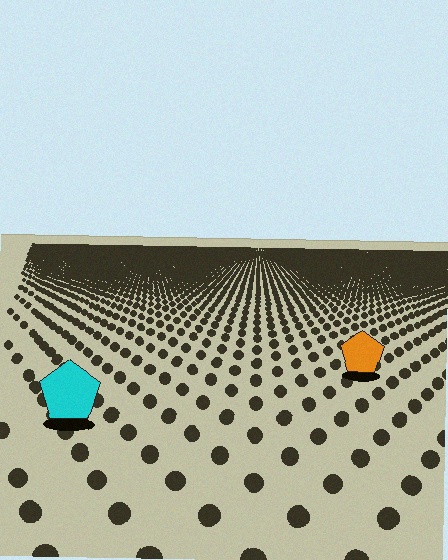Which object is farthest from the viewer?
The orange pentagon is farthest from the viewer. It appears smaller and the ground texture around it is denser.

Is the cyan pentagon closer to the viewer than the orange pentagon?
Yes. The cyan pentagon is closer — you can tell from the texture gradient: the ground texture is coarser near it.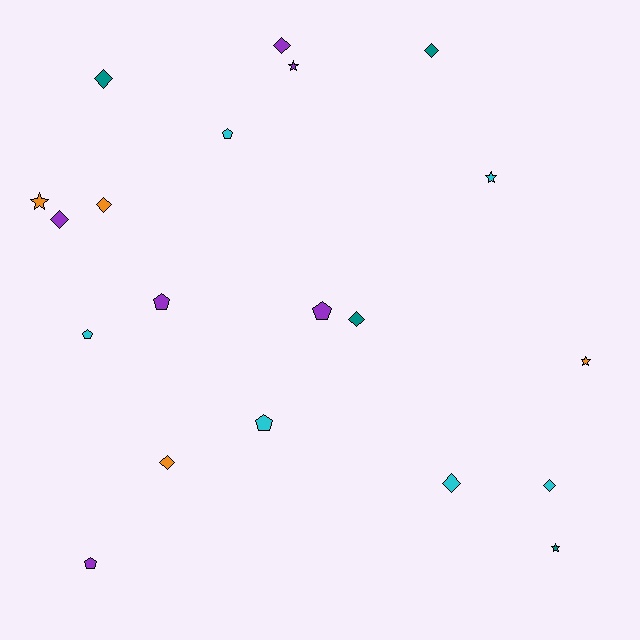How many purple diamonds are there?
There are 2 purple diamonds.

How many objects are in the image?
There are 20 objects.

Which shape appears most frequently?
Diamond, with 9 objects.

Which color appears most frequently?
Cyan, with 6 objects.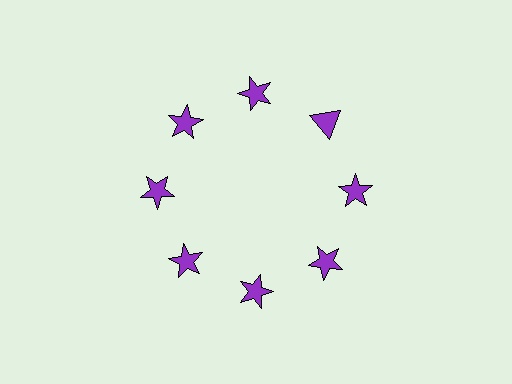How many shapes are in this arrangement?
There are 8 shapes arranged in a ring pattern.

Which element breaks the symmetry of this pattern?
The purple triangle at roughly the 2 o'clock position breaks the symmetry. All other shapes are purple stars.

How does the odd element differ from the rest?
It has a different shape: triangle instead of star.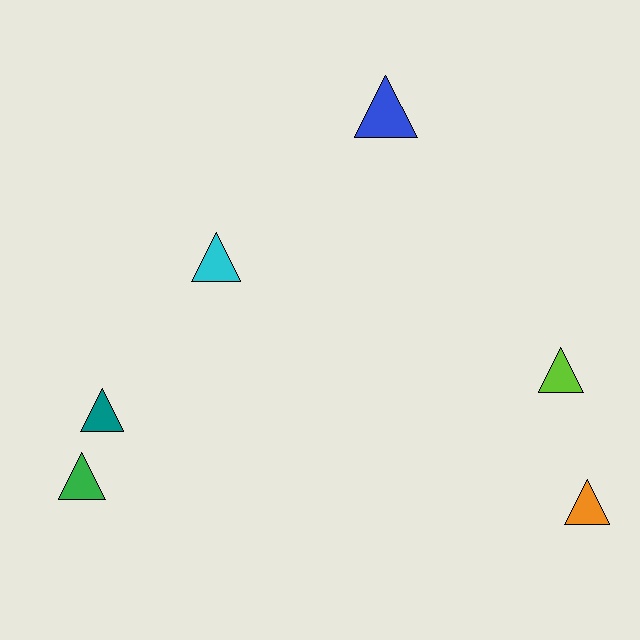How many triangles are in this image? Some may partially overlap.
There are 6 triangles.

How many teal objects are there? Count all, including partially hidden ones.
There is 1 teal object.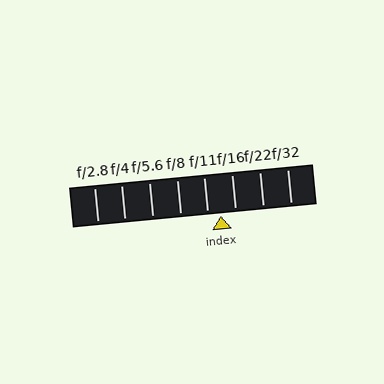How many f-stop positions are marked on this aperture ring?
There are 8 f-stop positions marked.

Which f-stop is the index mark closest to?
The index mark is closest to f/11.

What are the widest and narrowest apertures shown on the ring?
The widest aperture shown is f/2.8 and the narrowest is f/32.